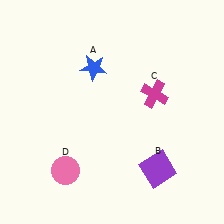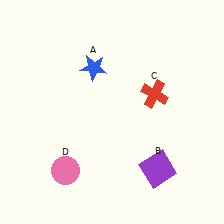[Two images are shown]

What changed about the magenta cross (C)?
In Image 1, C is magenta. In Image 2, it changed to red.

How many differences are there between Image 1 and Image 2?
There is 1 difference between the two images.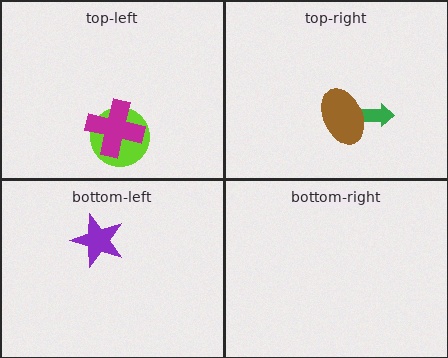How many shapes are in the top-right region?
2.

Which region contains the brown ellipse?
The top-right region.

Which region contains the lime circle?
The top-left region.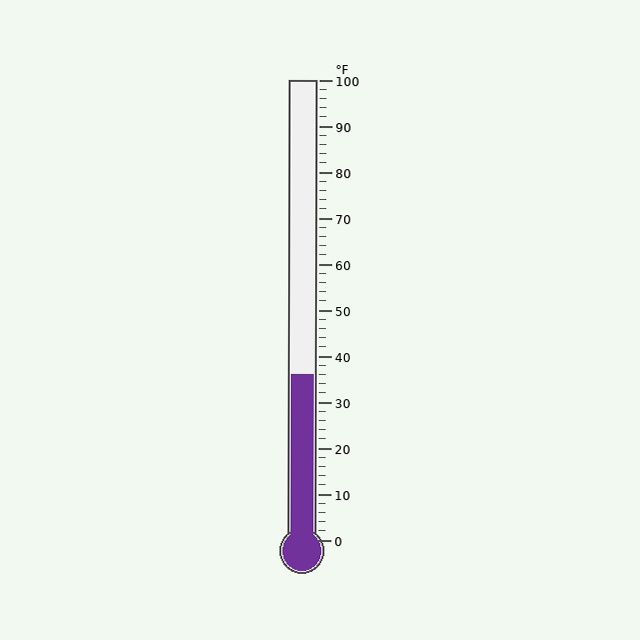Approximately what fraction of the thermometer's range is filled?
The thermometer is filled to approximately 35% of its range.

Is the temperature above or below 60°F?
The temperature is below 60°F.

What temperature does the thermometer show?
The thermometer shows approximately 36°F.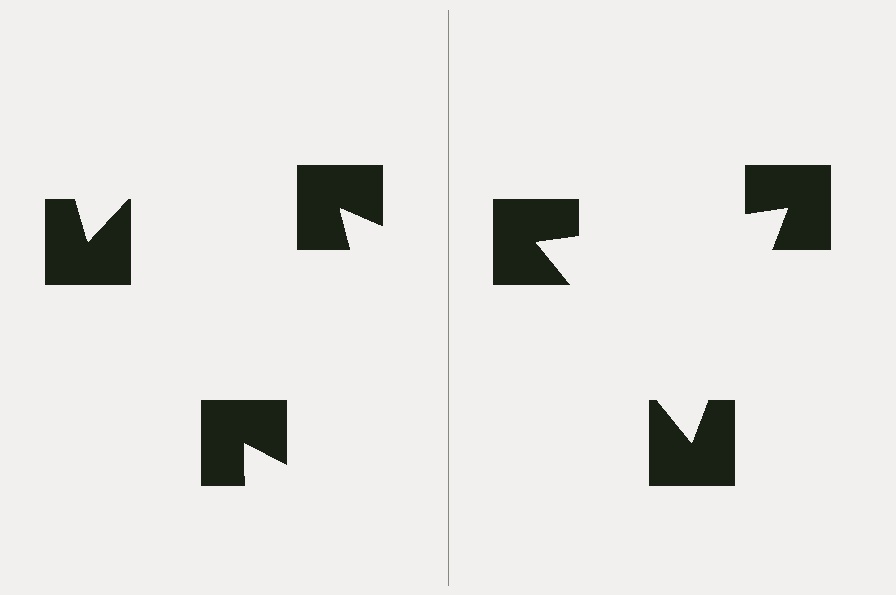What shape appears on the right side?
An illusory triangle.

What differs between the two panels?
The notched squares are positioned identically on both sides; only the wedge orientations differ. On the right they align to a triangle; on the left they are misaligned.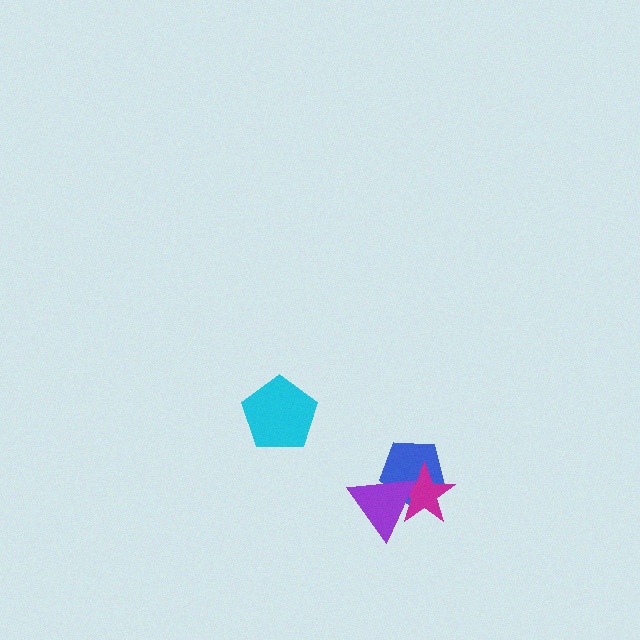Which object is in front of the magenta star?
The purple triangle is in front of the magenta star.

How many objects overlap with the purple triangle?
2 objects overlap with the purple triangle.